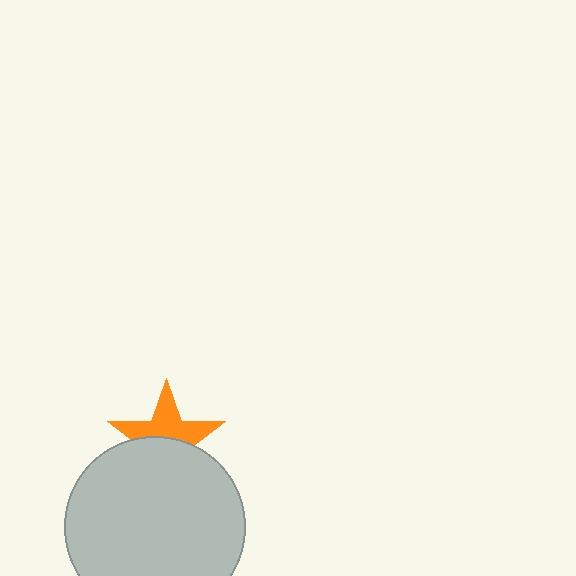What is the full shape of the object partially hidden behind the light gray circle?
The partially hidden object is an orange star.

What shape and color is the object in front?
The object in front is a light gray circle.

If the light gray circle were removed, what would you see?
You would see the complete orange star.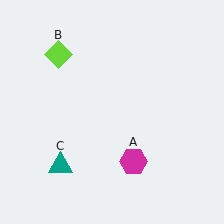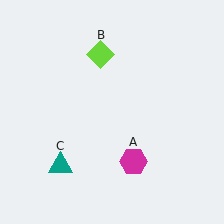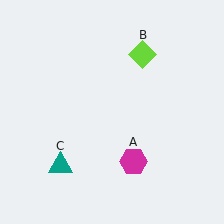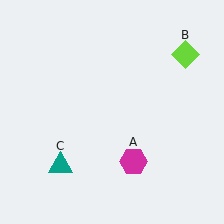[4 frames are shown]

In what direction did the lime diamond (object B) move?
The lime diamond (object B) moved right.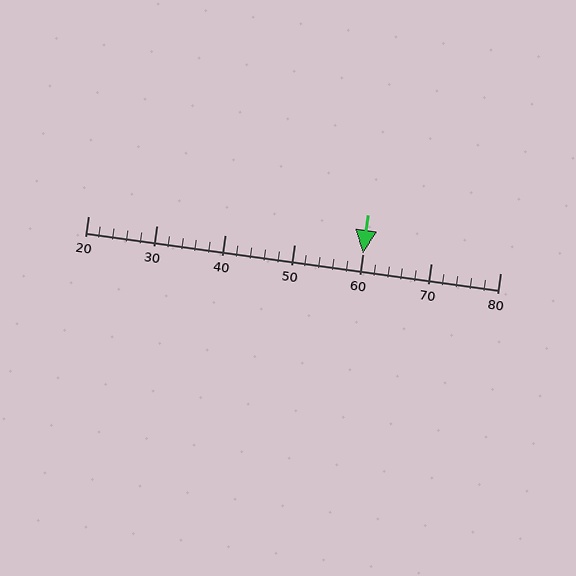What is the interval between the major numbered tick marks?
The major tick marks are spaced 10 units apart.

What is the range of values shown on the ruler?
The ruler shows values from 20 to 80.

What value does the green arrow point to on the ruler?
The green arrow points to approximately 60.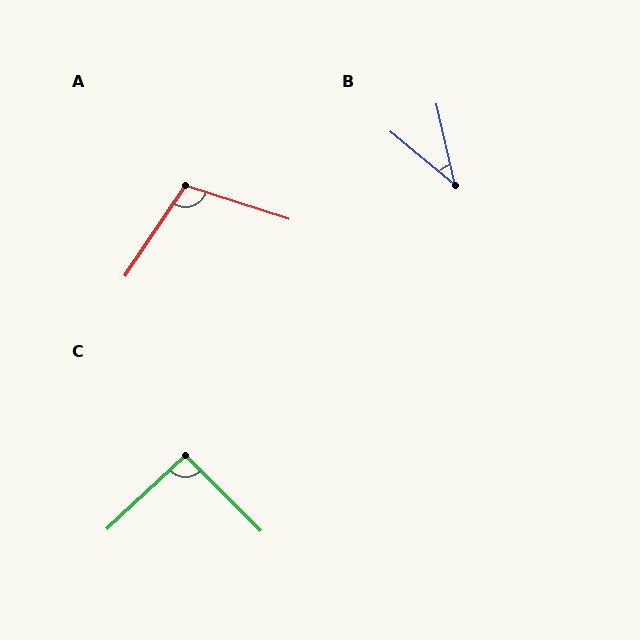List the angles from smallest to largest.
B (38°), C (92°), A (106°).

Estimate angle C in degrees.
Approximately 92 degrees.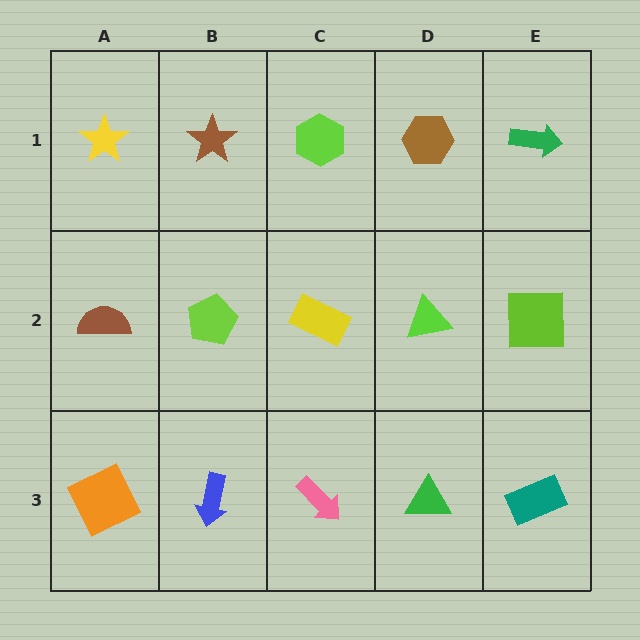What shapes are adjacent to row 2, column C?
A lime hexagon (row 1, column C), a pink arrow (row 3, column C), a lime pentagon (row 2, column B), a lime triangle (row 2, column D).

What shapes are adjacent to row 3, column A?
A brown semicircle (row 2, column A), a blue arrow (row 3, column B).